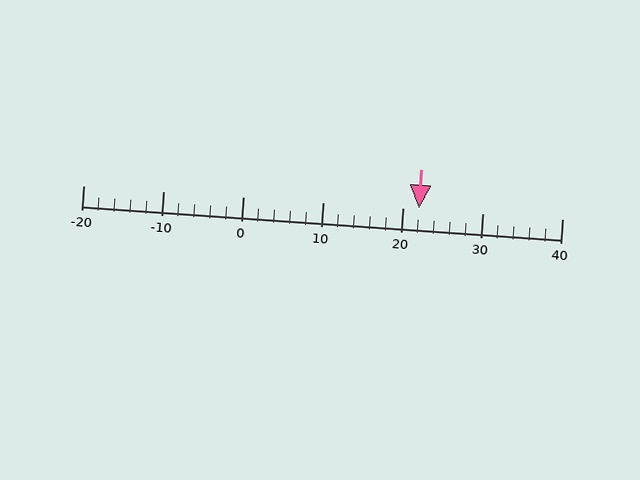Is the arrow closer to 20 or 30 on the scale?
The arrow is closer to 20.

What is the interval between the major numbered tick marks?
The major tick marks are spaced 10 units apart.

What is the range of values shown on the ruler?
The ruler shows values from -20 to 40.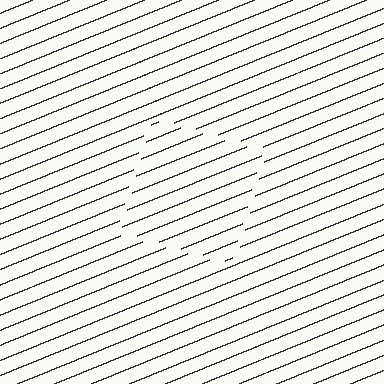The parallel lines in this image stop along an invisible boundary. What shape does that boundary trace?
An illusory square. The interior of the shape contains the same grating, shifted by half a period — the contour is defined by the phase discontinuity where line-ends from the inner and outer gratings abut.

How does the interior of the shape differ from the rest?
The interior of the shape contains the same grating, shifted by half a period — the contour is defined by the phase discontinuity where line-ends from the inner and outer gratings abut.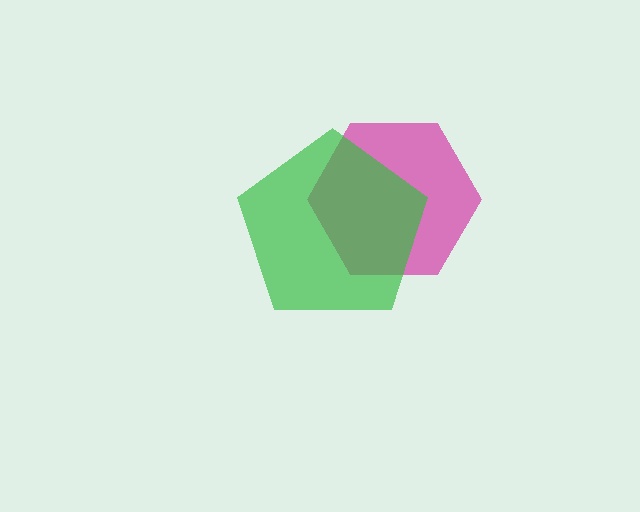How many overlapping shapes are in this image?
There are 2 overlapping shapes in the image.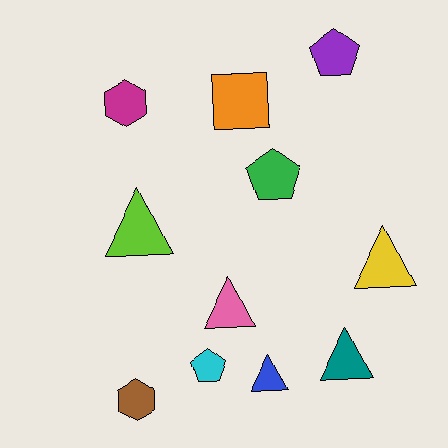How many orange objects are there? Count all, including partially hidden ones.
There is 1 orange object.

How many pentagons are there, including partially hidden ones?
There are 3 pentagons.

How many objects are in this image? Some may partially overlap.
There are 11 objects.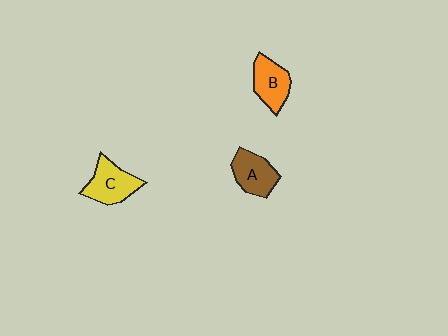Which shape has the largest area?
Shape C (yellow).